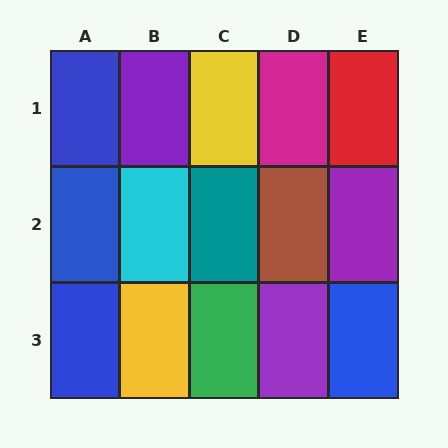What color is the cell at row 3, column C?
Green.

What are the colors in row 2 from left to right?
Blue, cyan, teal, brown, purple.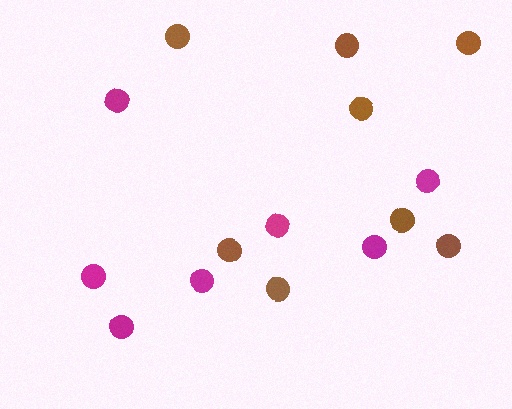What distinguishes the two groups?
There are 2 groups: one group of brown circles (8) and one group of magenta circles (7).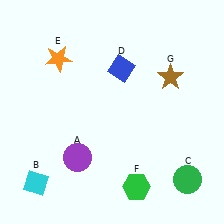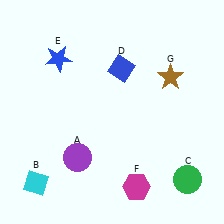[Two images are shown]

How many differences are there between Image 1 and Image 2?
There are 2 differences between the two images.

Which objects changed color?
E changed from orange to blue. F changed from green to magenta.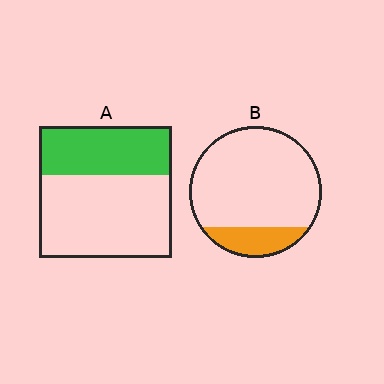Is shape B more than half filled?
No.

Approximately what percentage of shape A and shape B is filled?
A is approximately 35% and B is approximately 20%.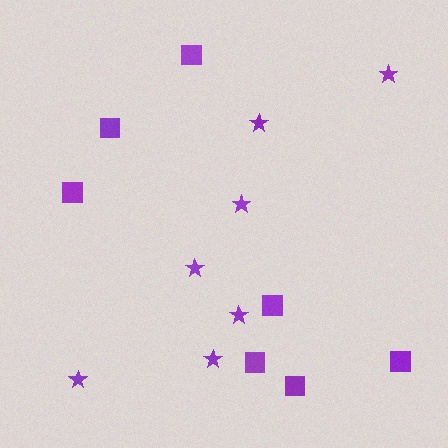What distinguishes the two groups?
There are 2 groups: one group of squares (7) and one group of stars (7).